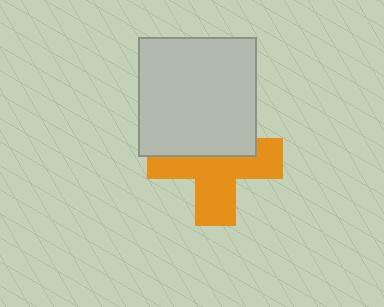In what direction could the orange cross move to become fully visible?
The orange cross could move down. That would shift it out from behind the light gray square entirely.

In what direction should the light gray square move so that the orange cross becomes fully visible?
The light gray square should move up. That is the shortest direction to clear the overlap and leave the orange cross fully visible.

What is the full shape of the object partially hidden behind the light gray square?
The partially hidden object is an orange cross.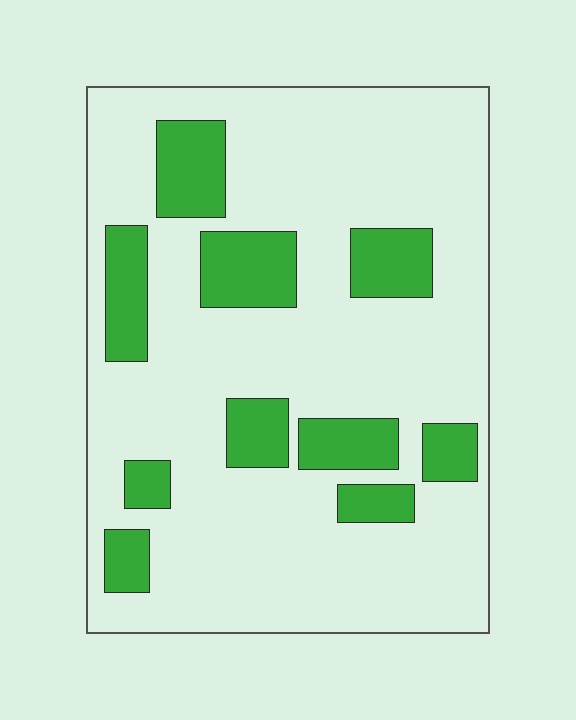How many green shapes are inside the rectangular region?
10.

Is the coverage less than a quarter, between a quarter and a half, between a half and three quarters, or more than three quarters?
Less than a quarter.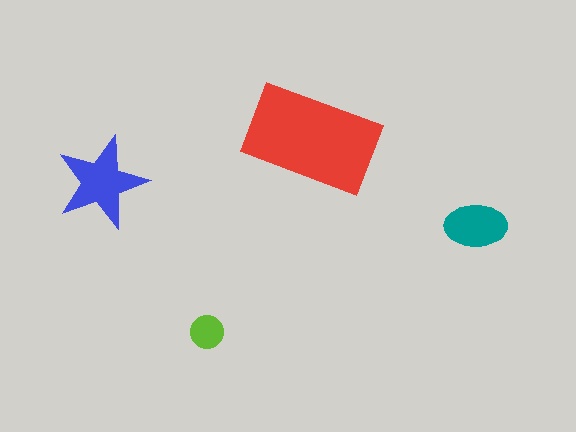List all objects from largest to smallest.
The red rectangle, the blue star, the teal ellipse, the lime circle.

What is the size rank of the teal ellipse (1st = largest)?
3rd.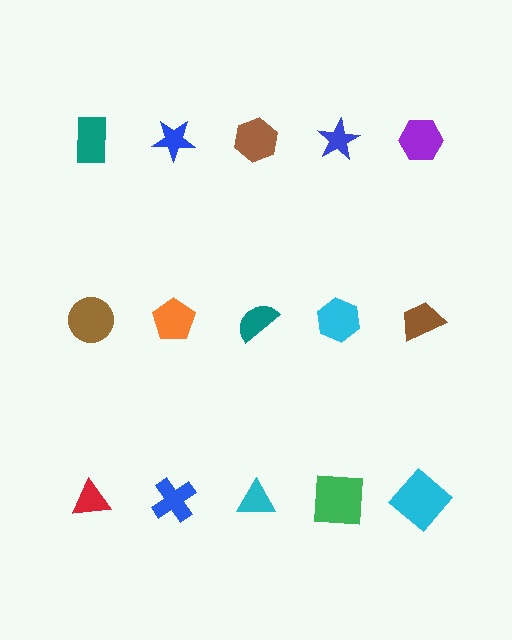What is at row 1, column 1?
A teal rectangle.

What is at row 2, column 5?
A brown trapezoid.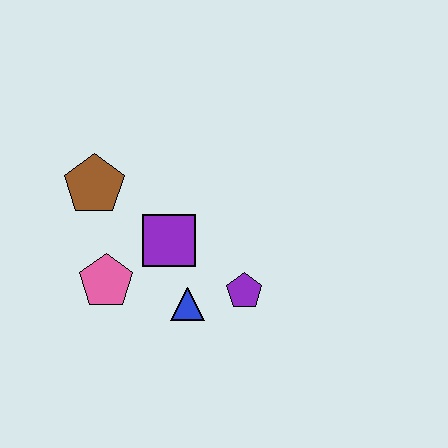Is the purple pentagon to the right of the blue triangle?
Yes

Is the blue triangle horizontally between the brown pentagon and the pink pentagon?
No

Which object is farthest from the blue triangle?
The brown pentagon is farthest from the blue triangle.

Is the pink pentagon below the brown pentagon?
Yes